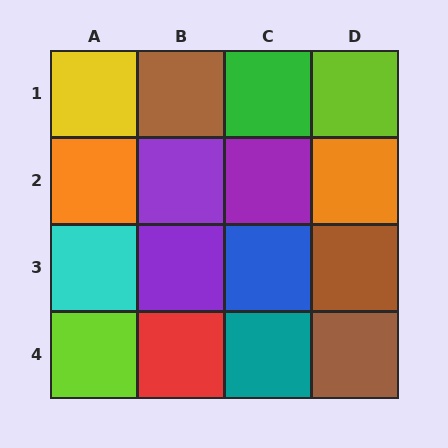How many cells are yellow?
1 cell is yellow.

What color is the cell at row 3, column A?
Cyan.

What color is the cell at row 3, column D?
Brown.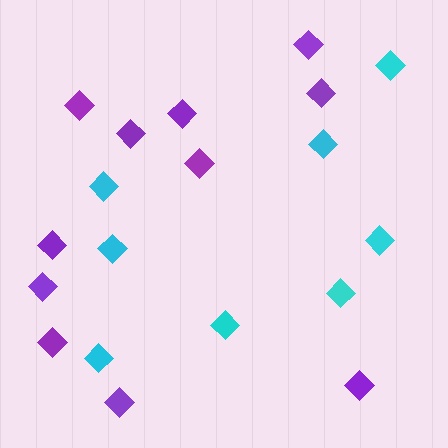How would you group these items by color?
There are 2 groups: one group of cyan diamonds (8) and one group of purple diamonds (11).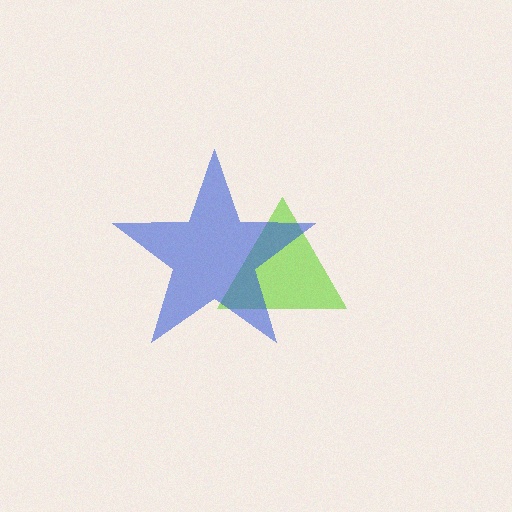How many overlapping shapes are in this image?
There are 2 overlapping shapes in the image.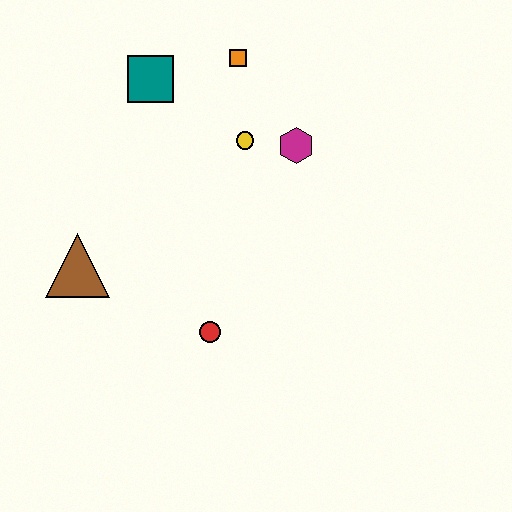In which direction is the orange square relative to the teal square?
The orange square is to the right of the teal square.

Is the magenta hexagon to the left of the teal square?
No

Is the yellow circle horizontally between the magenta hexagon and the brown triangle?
Yes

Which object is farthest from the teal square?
The red circle is farthest from the teal square.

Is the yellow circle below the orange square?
Yes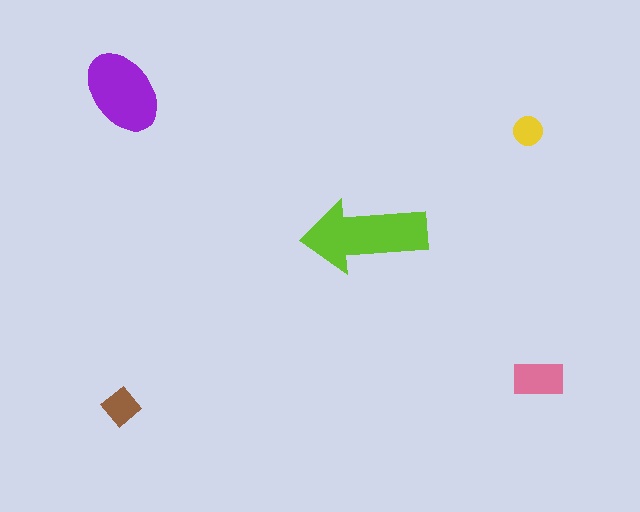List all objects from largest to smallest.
The lime arrow, the purple ellipse, the pink rectangle, the brown diamond, the yellow circle.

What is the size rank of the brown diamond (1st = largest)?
4th.